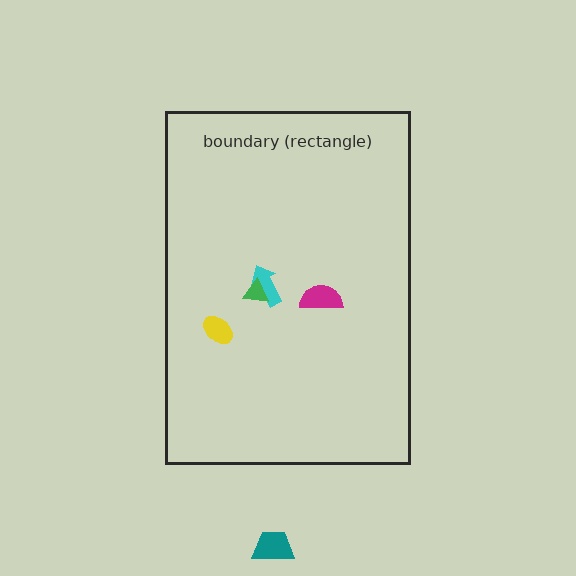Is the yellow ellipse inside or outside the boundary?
Inside.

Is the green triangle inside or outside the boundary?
Inside.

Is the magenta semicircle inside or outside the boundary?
Inside.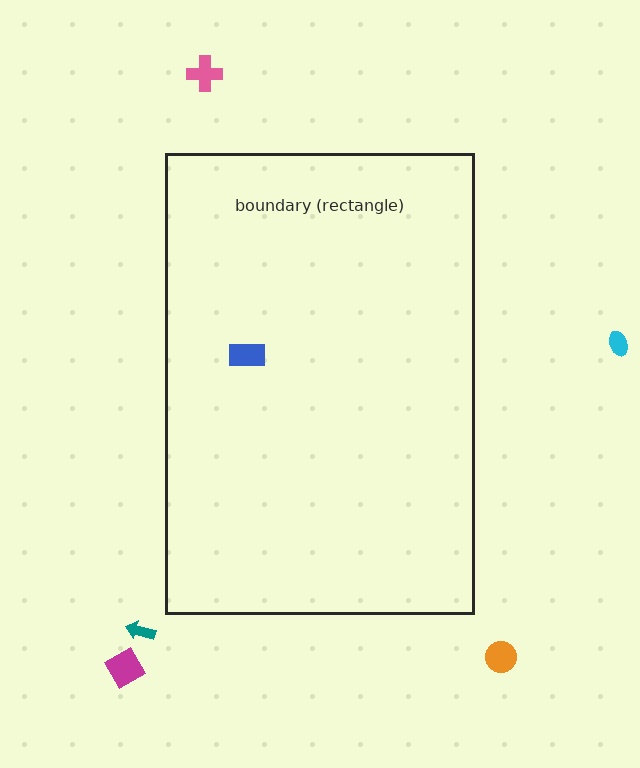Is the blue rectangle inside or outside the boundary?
Inside.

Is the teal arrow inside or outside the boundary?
Outside.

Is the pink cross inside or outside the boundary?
Outside.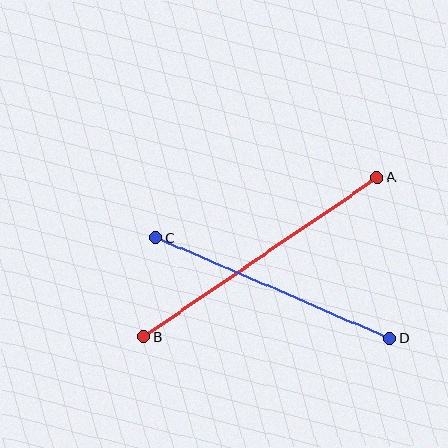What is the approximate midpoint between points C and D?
The midpoint is at approximately (273, 288) pixels.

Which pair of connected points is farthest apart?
Points A and B are farthest apart.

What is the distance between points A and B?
The distance is approximately 283 pixels.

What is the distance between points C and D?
The distance is approximately 255 pixels.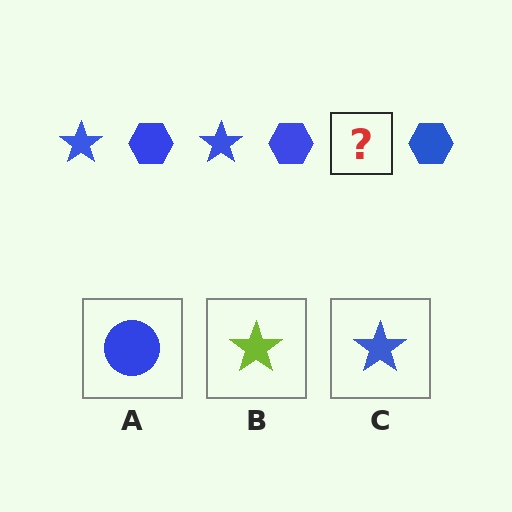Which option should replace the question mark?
Option C.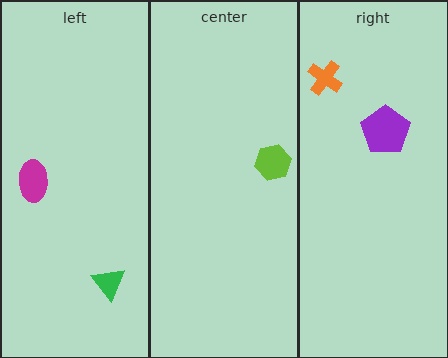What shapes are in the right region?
The purple pentagon, the orange cross.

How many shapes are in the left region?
2.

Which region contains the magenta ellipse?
The left region.